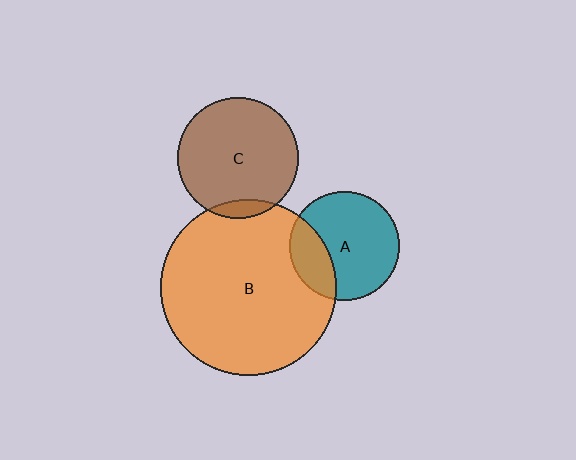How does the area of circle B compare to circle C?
Approximately 2.1 times.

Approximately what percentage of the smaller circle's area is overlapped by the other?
Approximately 10%.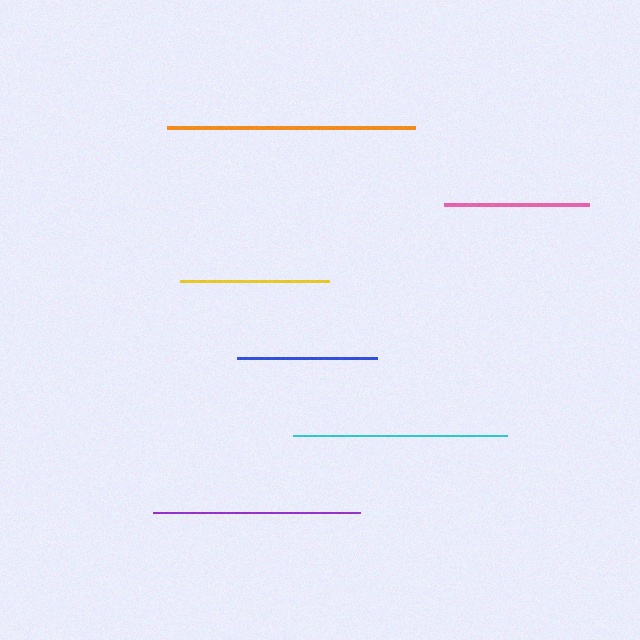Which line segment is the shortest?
The blue line is the shortest at approximately 140 pixels.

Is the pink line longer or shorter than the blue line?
The pink line is longer than the blue line.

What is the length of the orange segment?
The orange segment is approximately 248 pixels long.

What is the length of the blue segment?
The blue segment is approximately 140 pixels long.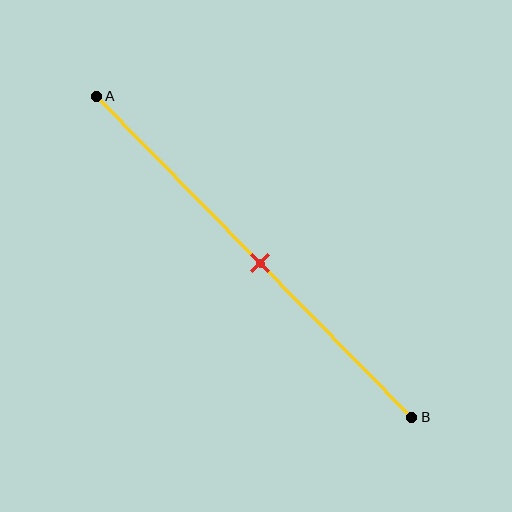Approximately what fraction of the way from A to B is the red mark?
The red mark is approximately 50% of the way from A to B.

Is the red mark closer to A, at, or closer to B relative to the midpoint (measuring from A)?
The red mark is approximately at the midpoint of segment AB.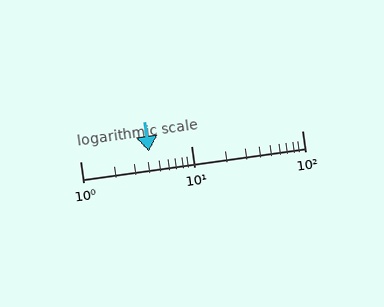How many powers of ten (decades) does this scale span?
The scale spans 2 decades, from 1 to 100.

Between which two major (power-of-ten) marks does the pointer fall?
The pointer is between 1 and 10.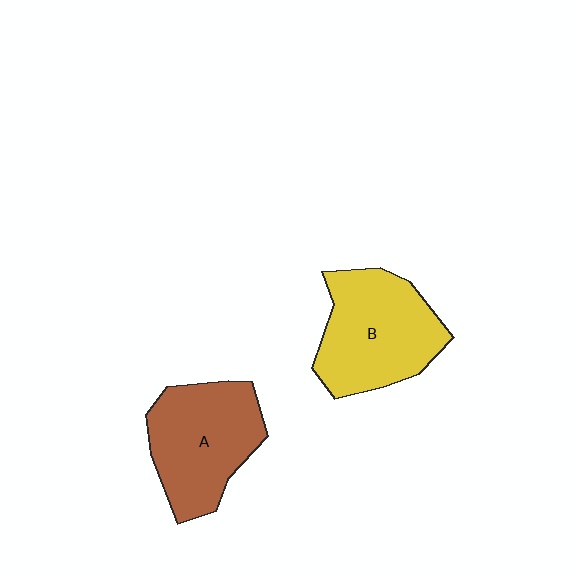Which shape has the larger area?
Shape B (yellow).